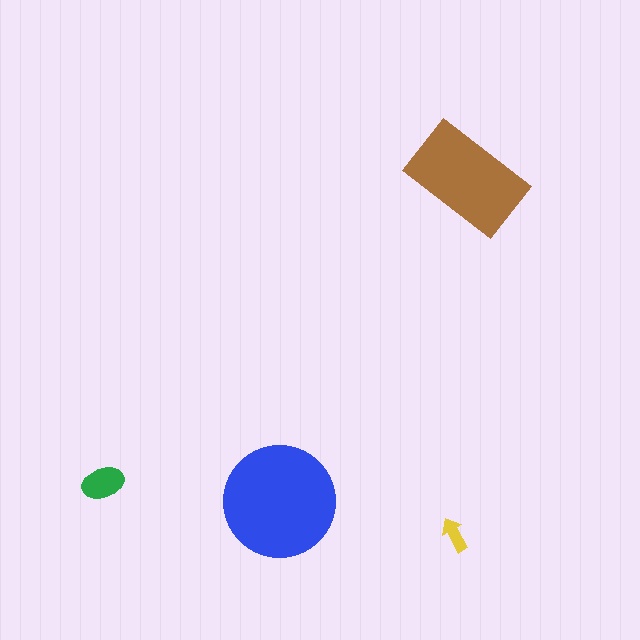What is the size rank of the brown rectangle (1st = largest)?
2nd.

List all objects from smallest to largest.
The yellow arrow, the green ellipse, the brown rectangle, the blue circle.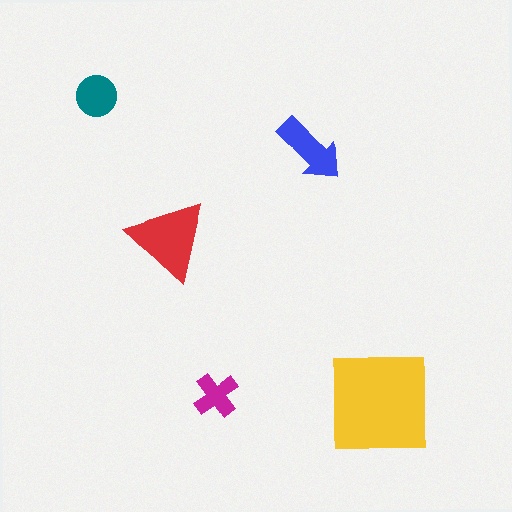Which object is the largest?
The yellow square.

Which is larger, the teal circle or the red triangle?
The red triangle.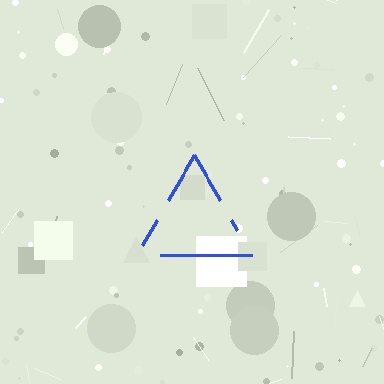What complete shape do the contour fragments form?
The contour fragments form a triangle.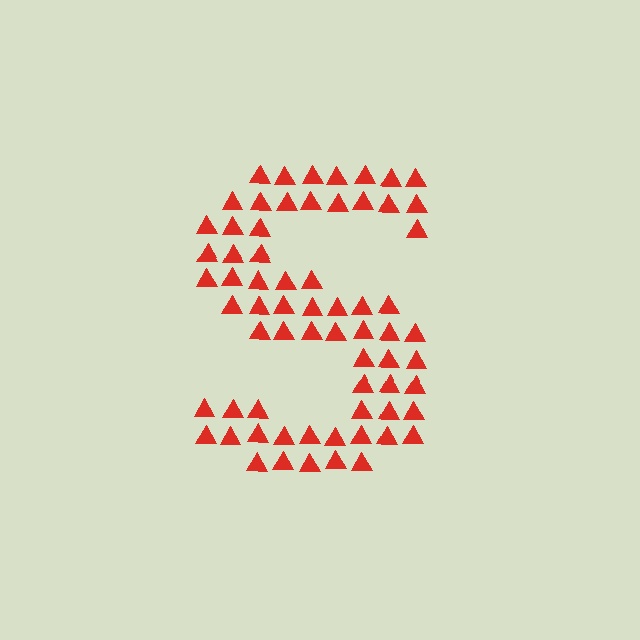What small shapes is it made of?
It is made of small triangles.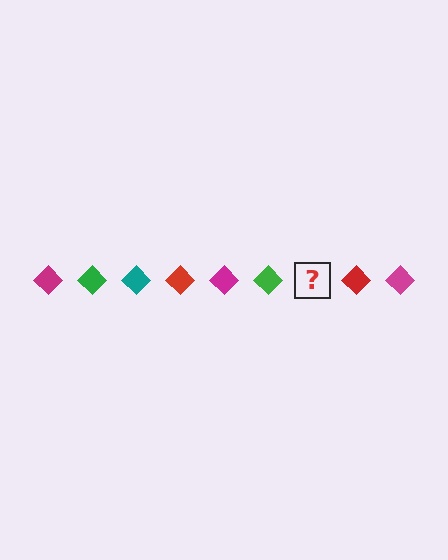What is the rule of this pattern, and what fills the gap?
The rule is that the pattern cycles through magenta, green, teal, red diamonds. The gap should be filled with a teal diamond.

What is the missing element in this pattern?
The missing element is a teal diamond.